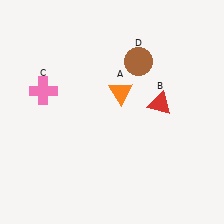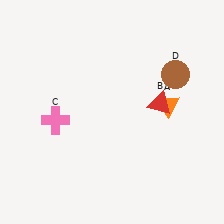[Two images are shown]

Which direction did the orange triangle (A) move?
The orange triangle (A) moved right.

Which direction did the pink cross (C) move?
The pink cross (C) moved down.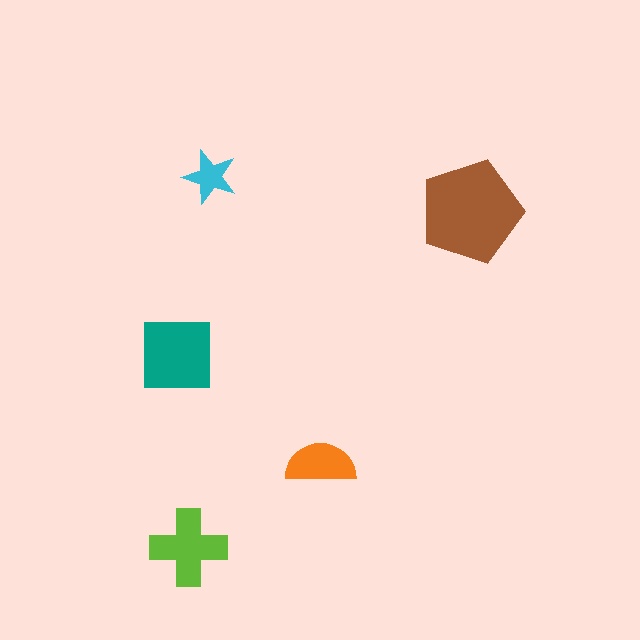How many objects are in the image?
There are 5 objects in the image.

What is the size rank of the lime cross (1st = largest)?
3rd.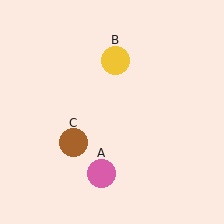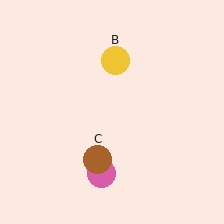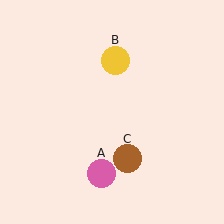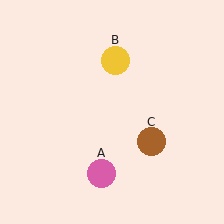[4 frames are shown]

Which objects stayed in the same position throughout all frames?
Pink circle (object A) and yellow circle (object B) remained stationary.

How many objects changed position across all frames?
1 object changed position: brown circle (object C).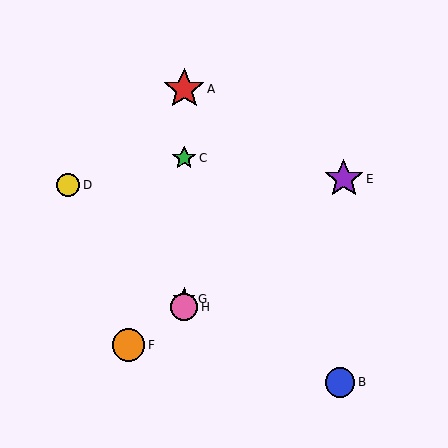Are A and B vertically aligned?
No, A is at x≈184 and B is at x≈340.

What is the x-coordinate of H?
Object H is at x≈184.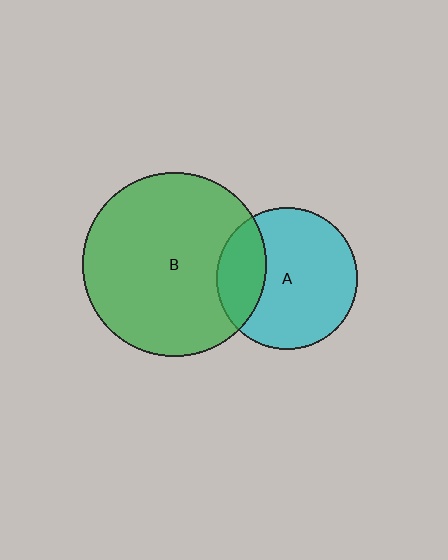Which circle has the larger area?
Circle B (green).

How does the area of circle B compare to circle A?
Approximately 1.7 times.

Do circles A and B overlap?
Yes.